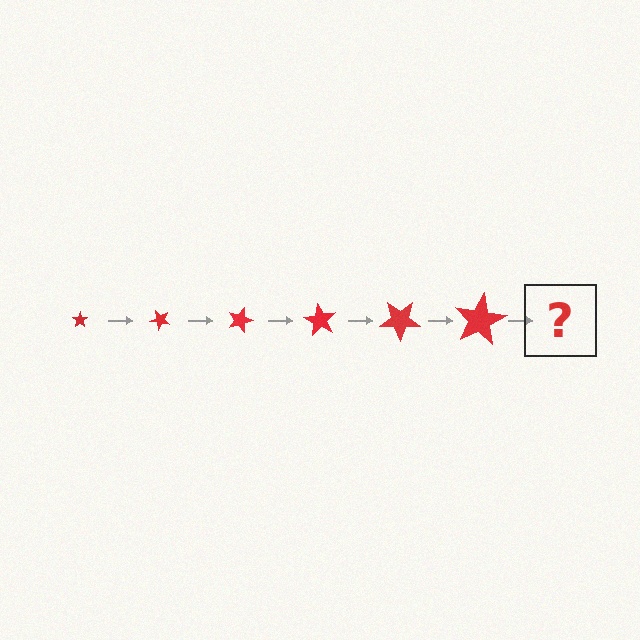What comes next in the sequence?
The next element should be a star, larger than the previous one and rotated 270 degrees from the start.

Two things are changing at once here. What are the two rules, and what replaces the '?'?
The two rules are that the star grows larger each step and it rotates 45 degrees each step. The '?' should be a star, larger than the previous one and rotated 270 degrees from the start.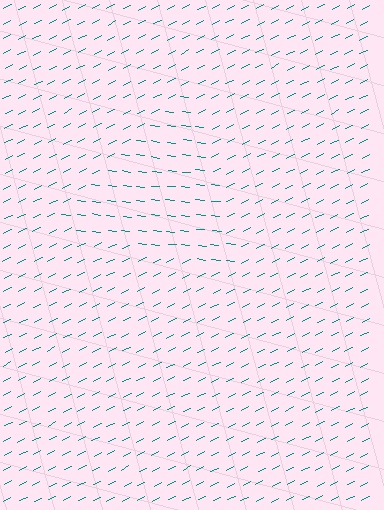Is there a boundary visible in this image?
Yes, there is a texture boundary formed by a change in line orientation.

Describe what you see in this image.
The image is filled with small teal line segments. A triangle region in the image has lines oriented differently from the surrounding lines, creating a visible texture boundary.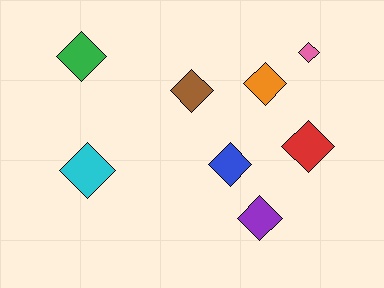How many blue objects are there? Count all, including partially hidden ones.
There is 1 blue object.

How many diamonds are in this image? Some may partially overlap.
There are 8 diamonds.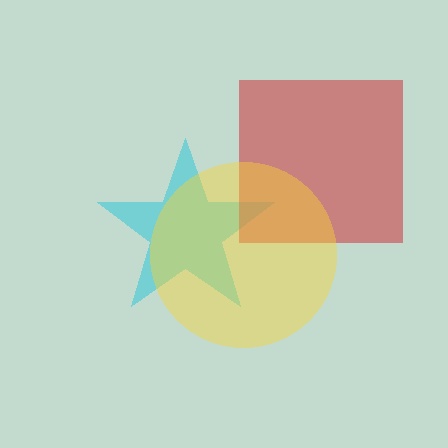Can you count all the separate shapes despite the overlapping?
Yes, there are 3 separate shapes.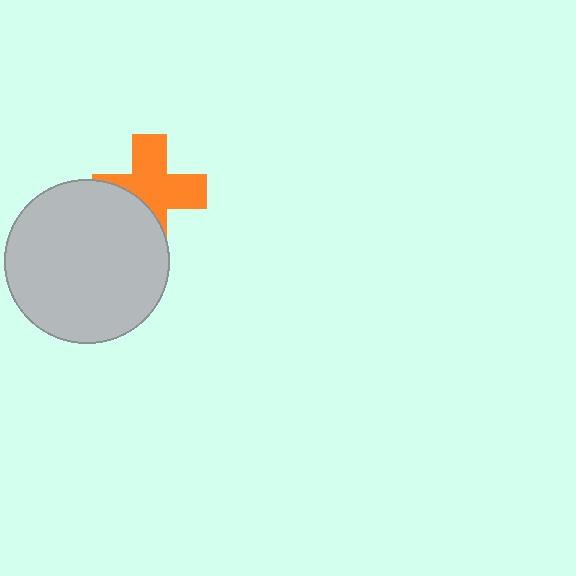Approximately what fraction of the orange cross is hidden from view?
Roughly 35% of the orange cross is hidden behind the light gray circle.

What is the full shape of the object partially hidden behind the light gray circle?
The partially hidden object is an orange cross.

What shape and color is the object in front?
The object in front is a light gray circle.